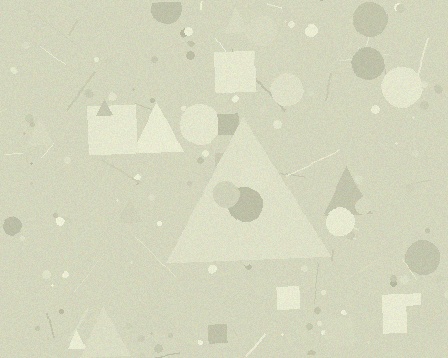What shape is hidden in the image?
A triangle is hidden in the image.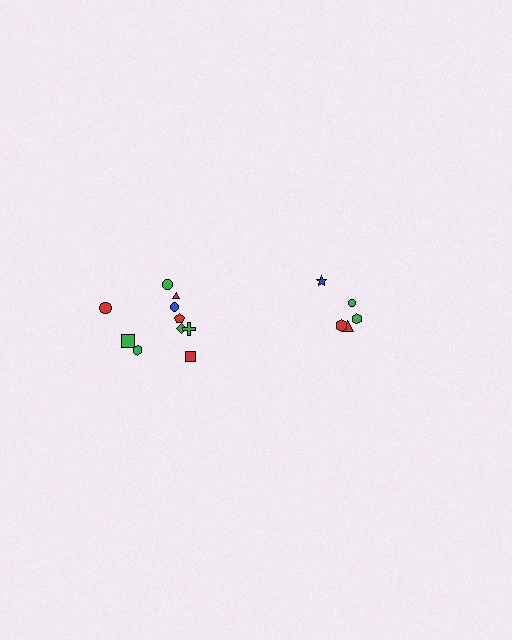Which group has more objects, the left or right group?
The left group.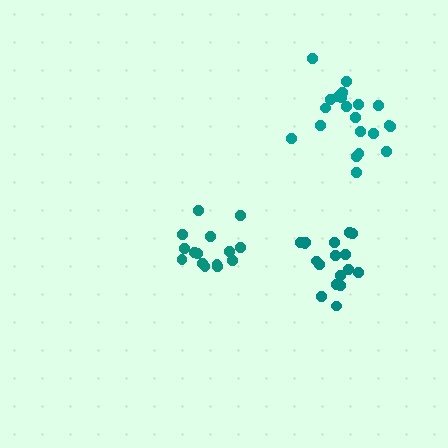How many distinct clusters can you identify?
There are 3 distinct clusters.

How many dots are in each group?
Group 1: 15 dots, Group 2: 21 dots, Group 3: 17 dots (53 total).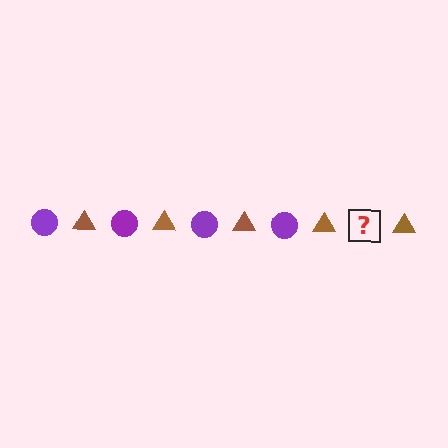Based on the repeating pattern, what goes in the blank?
The blank should be a purple circle.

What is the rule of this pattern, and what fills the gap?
The rule is that the pattern alternates between purple circle and brown triangle. The gap should be filled with a purple circle.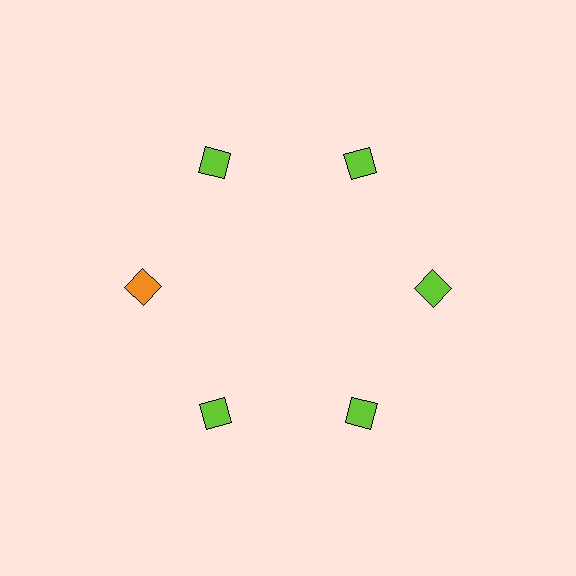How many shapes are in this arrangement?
There are 6 shapes arranged in a ring pattern.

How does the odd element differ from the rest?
It has a different color: orange instead of lime.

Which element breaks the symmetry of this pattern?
The orange diamond at roughly the 9 o'clock position breaks the symmetry. All other shapes are lime diamonds.